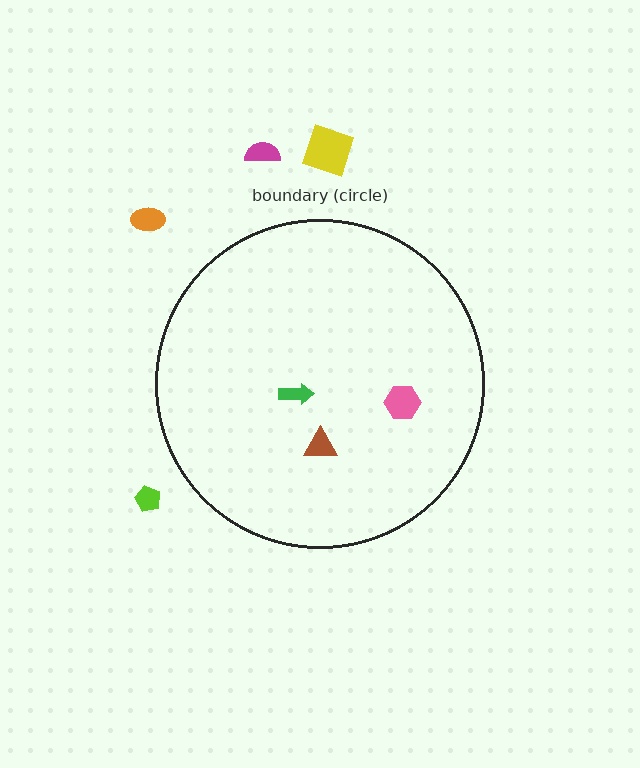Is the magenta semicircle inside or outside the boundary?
Outside.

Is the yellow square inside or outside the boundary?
Outside.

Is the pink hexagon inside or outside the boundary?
Inside.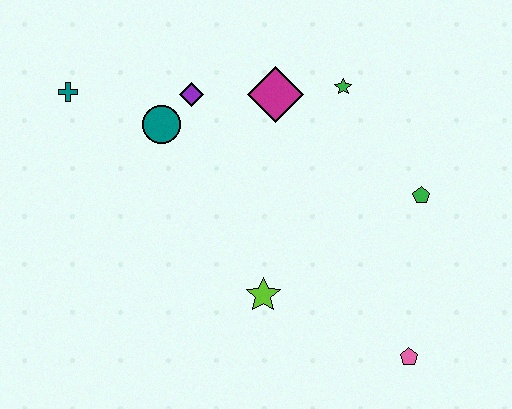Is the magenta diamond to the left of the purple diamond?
No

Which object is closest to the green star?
The magenta diamond is closest to the green star.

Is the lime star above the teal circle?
No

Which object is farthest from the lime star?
The teal cross is farthest from the lime star.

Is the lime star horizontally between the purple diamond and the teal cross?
No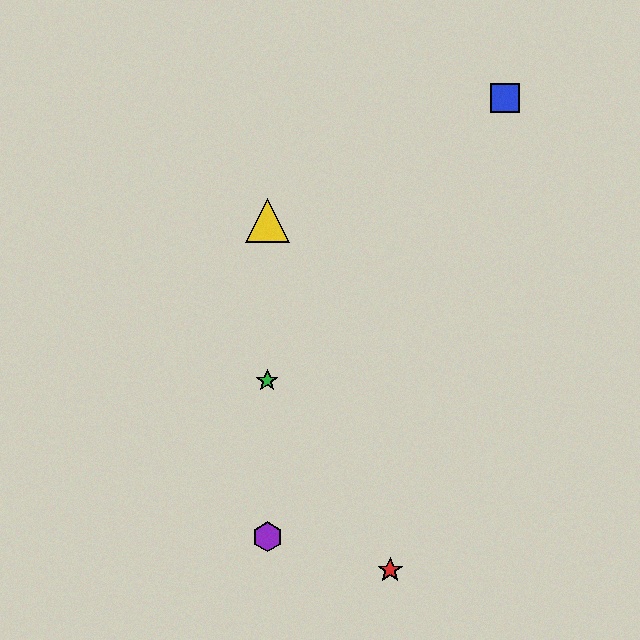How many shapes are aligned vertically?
3 shapes (the green star, the yellow triangle, the purple hexagon) are aligned vertically.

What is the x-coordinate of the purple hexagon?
The purple hexagon is at x≈267.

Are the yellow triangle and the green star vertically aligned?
Yes, both are at x≈267.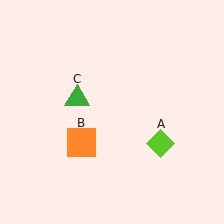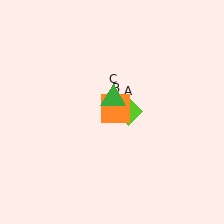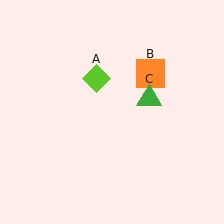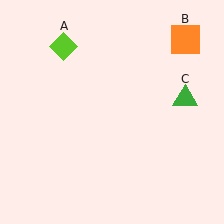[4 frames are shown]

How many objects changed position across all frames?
3 objects changed position: lime diamond (object A), orange square (object B), green triangle (object C).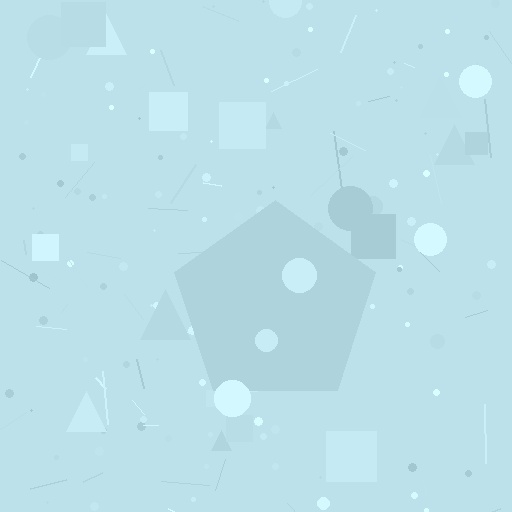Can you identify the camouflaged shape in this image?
The camouflaged shape is a pentagon.